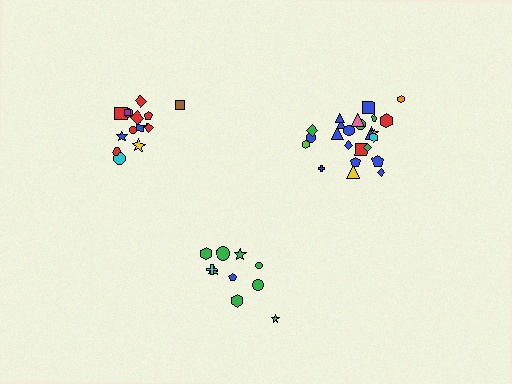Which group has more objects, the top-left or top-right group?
The top-right group.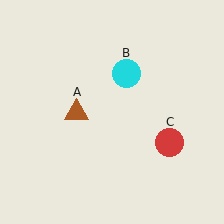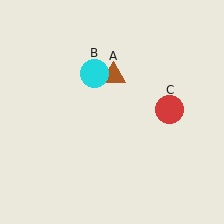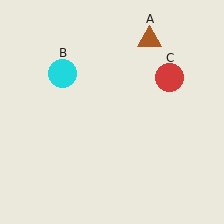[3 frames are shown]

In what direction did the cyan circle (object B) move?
The cyan circle (object B) moved left.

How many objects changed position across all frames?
3 objects changed position: brown triangle (object A), cyan circle (object B), red circle (object C).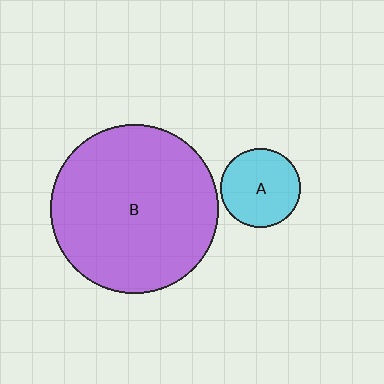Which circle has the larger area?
Circle B (purple).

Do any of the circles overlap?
No, none of the circles overlap.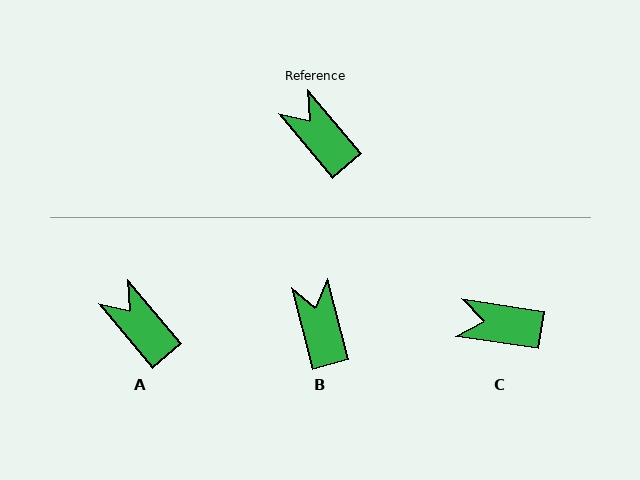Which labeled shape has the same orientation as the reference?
A.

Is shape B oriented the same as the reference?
No, it is off by about 25 degrees.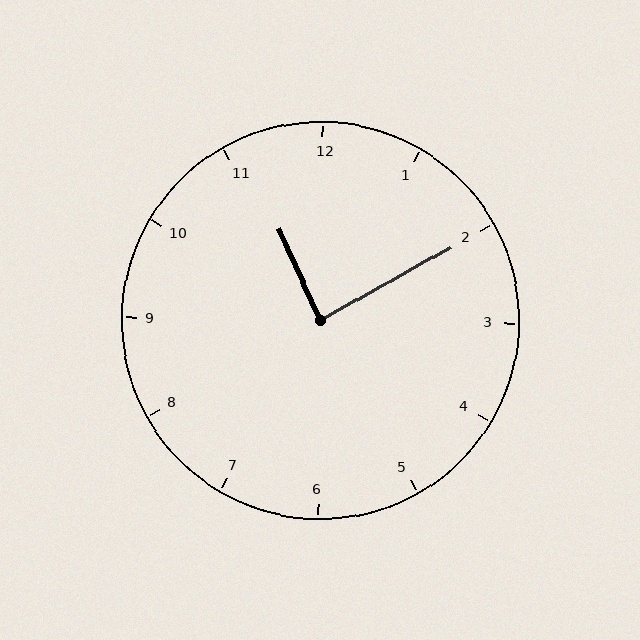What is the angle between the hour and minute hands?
Approximately 85 degrees.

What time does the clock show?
11:10.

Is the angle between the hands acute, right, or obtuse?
It is right.